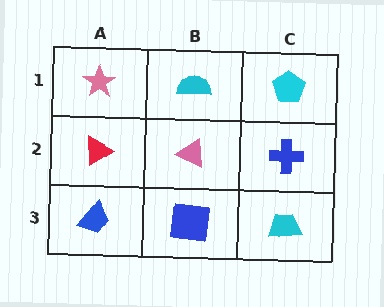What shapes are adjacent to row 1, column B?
A pink triangle (row 2, column B), a pink star (row 1, column A), a cyan pentagon (row 1, column C).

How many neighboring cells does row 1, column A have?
2.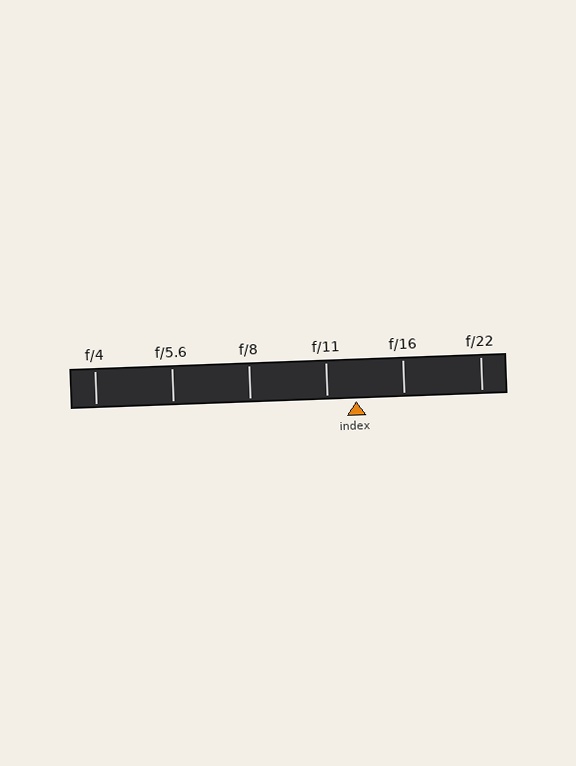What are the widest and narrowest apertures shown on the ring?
The widest aperture shown is f/4 and the narrowest is f/22.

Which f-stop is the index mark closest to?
The index mark is closest to f/11.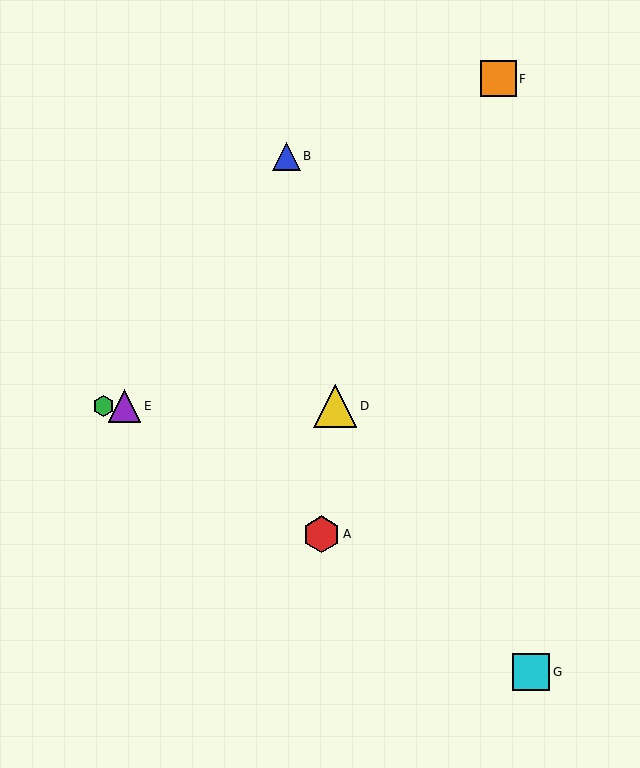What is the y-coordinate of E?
Object E is at y≈406.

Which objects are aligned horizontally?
Objects C, D, E are aligned horizontally.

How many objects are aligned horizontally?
3 objects (C, D, E) are aligned horizontally.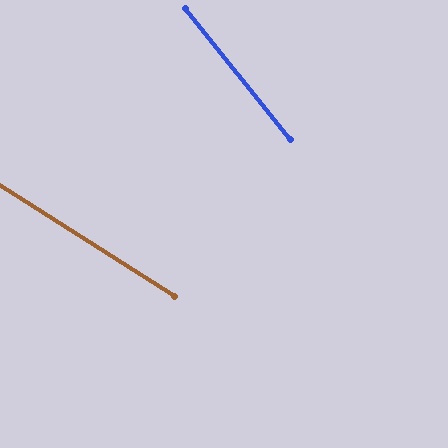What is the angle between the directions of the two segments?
Approximately 19 degrees.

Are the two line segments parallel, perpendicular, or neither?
Neither parallel nor perpendicular — they differ by about 19°.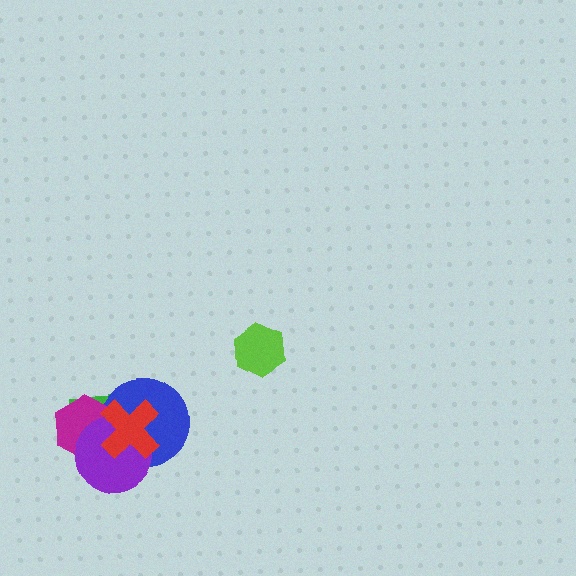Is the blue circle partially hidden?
Yes, it is partially covered by another shape.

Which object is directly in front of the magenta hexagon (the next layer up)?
The purple circle is directly in front of the magenta hexagon.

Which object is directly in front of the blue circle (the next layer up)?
The magenta hexagon is directly in front of the blue circle.